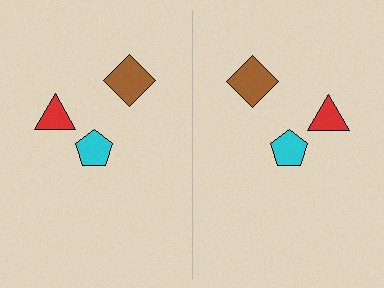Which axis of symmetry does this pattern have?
The pattern has a vertical axis of symmetry running through the center of the image.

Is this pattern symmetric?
Yes, this pattern has bilateral (reflection) symmetry.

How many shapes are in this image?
There are 6 shapes in this image.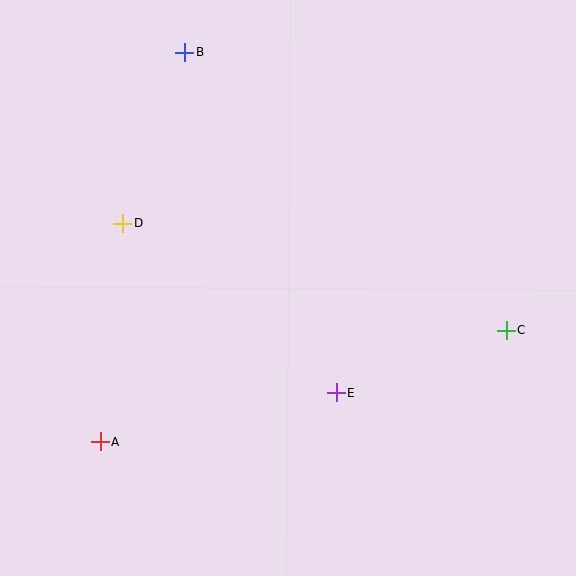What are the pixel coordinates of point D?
Point D is at (123, 223).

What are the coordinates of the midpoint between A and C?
The midpoint between A and C is at (303, 386).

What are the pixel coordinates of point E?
Point E is at (337, 393).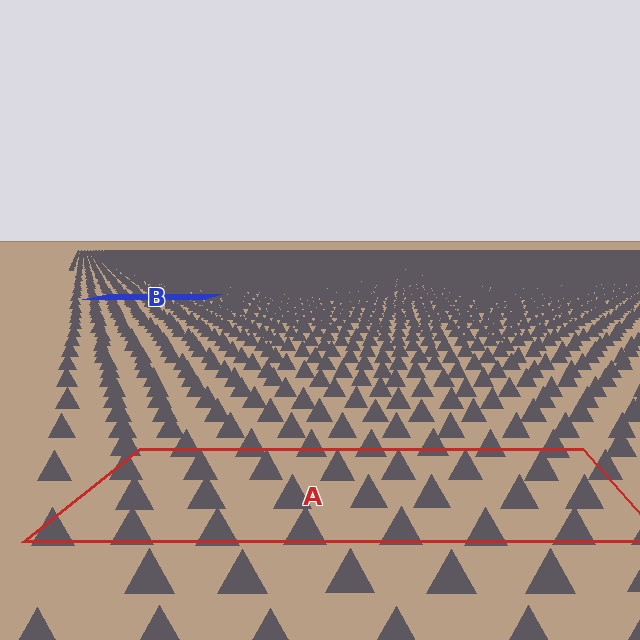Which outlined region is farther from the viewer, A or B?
Region B is farther from the viewer — the texture elements inside it appear smaller and more densely packed.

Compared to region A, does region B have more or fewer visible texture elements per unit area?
Region B has more texture elements per unit area — they are packed more densely because it is farther away.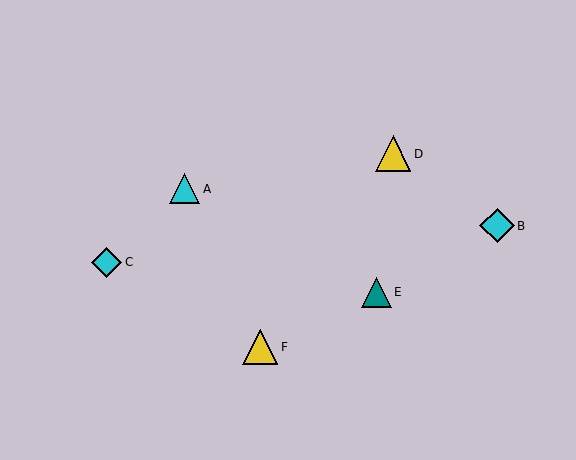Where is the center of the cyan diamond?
The center of the cyan diamond is at (497, 226).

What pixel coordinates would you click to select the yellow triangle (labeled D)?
Click at (393, 154) to select the yellow triangle D.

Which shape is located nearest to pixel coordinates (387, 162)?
The yellow triangle (labeled D) at (393, 154) is nearest to that location.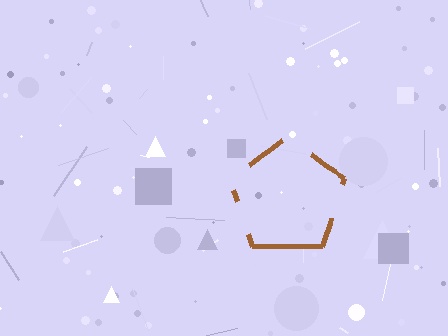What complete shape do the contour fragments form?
The contour fragments form a pentagon.